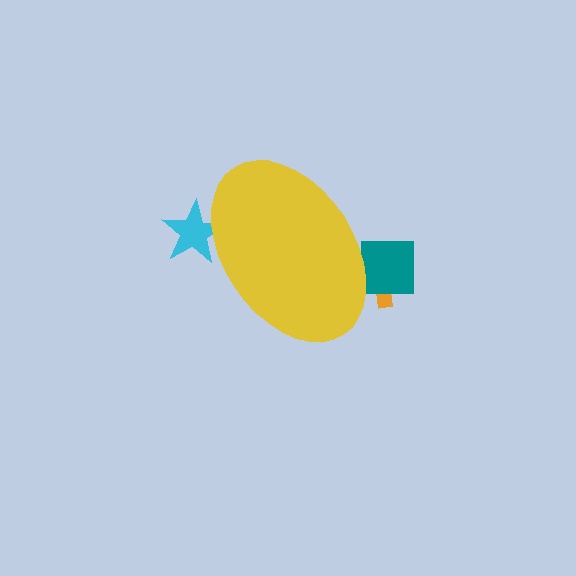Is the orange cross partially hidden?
Yes, the orange cross is partially hidden behind the yellow ellipse.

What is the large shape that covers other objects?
A yellow ellipse.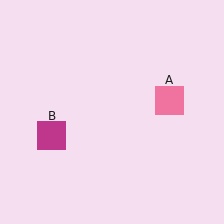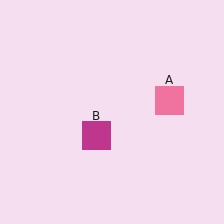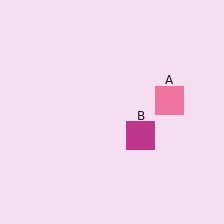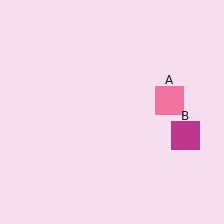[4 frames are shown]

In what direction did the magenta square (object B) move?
The magenta square (object B) moved right.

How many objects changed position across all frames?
1 object changed position: magenta square (object B).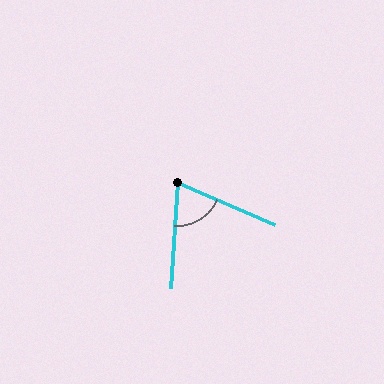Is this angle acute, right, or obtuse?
It is acute.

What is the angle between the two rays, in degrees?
Approximately 70 degrees.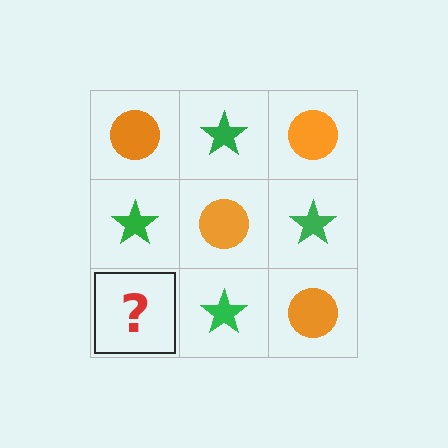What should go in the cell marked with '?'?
The missing cell should contain an orange circle.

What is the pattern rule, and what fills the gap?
The rule is that it alternates orange circle and green star in a checkerboard pattern. The gap should be filled with an orange circle.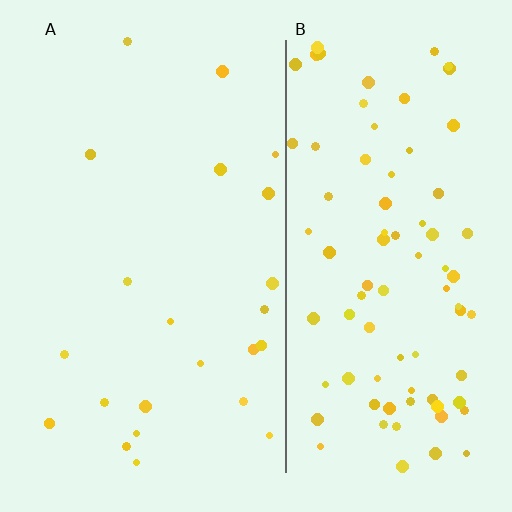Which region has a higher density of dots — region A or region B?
B (the right).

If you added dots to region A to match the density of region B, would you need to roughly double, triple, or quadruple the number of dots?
Approximately quadruple.